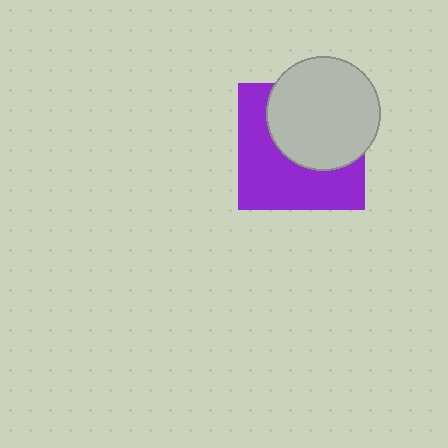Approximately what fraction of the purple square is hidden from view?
Roughly 48% of the purple square is hidden behind the light gray circle.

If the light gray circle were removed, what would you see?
You would see the complete purple square.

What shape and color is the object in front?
The object in front is a light gray circle.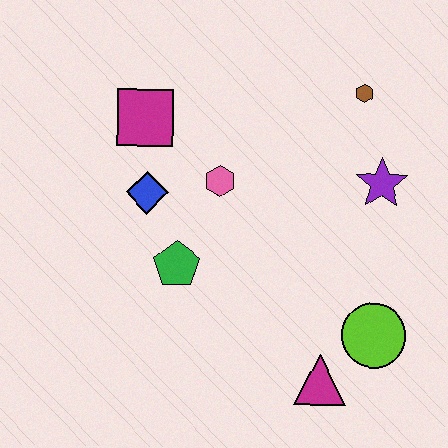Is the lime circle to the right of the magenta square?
Yes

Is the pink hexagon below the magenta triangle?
No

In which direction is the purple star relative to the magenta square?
The purple star is to the right of the magenta square.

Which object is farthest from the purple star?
The magenta square is farthest from the purple star.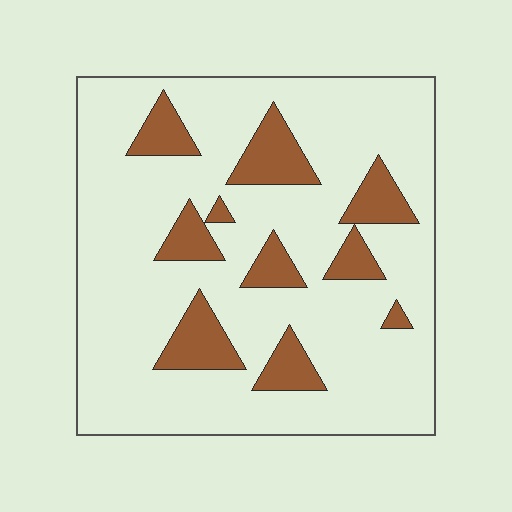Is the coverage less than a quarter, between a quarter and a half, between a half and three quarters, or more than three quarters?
Less than a quarter.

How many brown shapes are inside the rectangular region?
10.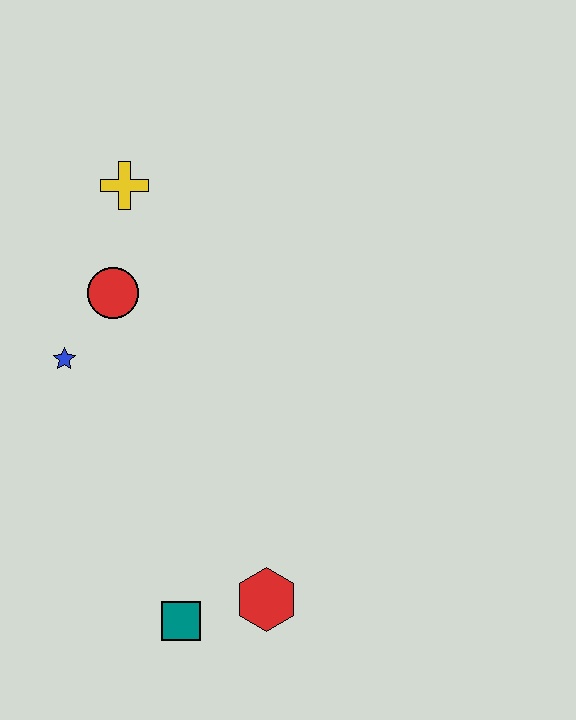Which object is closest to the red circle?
The blue star is closest to the red circle.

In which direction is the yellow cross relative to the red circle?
The yellow cross is above the red circle.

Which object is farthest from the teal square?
The yellow cross is farthest from the teal square.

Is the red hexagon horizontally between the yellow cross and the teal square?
No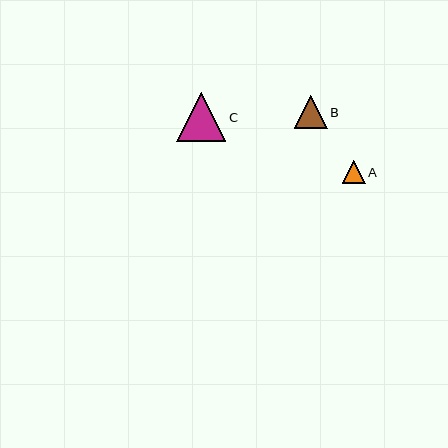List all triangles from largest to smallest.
From largest to smallest: C, B, A.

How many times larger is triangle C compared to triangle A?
Triangle C is approximately 2.2 times the size of triangle A.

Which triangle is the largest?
Triangle C is the largest with a size of approximately 50 pixels.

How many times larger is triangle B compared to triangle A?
Triangle B is approximately 1.4 times the size of triangle A.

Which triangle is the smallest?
Triangle A is the smallest with a size of approximately 23 pixels.